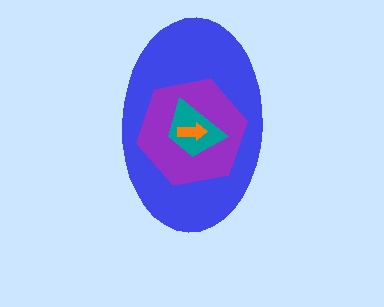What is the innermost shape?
The orange arrow.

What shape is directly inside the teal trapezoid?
The orange arrow.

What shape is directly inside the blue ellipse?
The purple hexagon.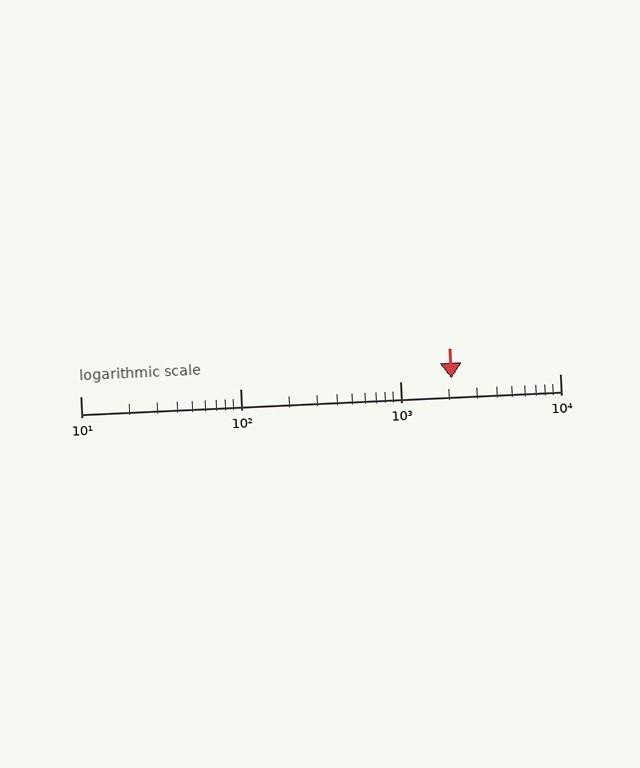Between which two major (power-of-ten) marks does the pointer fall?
The pointer is between 1000 and 10000.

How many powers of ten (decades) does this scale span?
The scale spans 3 decades, from 10 to 10000.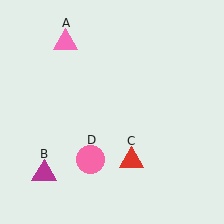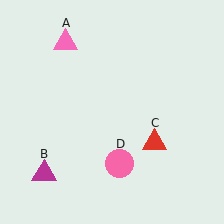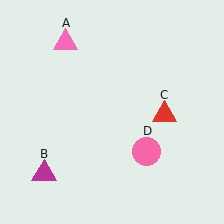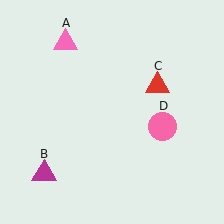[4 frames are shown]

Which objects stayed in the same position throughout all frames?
Pink triangle (object A) and magenta triangle (object B) remained stationary.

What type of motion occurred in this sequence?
The red triangle (object C), pink circle (object D) rotated counterclockwise around the center of the scene.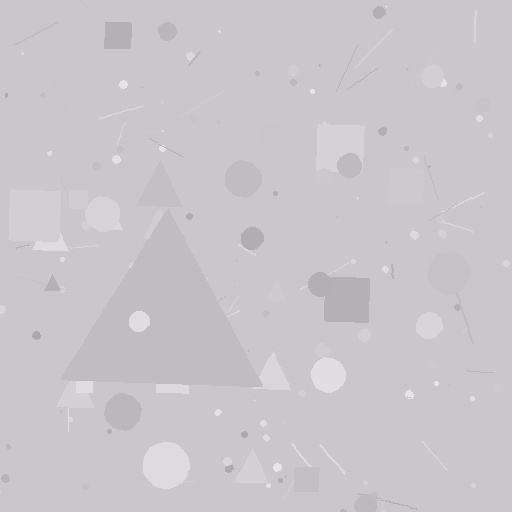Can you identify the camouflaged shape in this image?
The camouflaged shape is a triangle.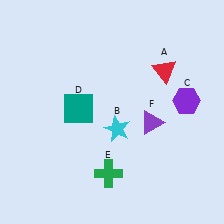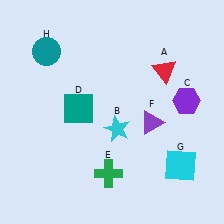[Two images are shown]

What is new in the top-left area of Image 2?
A teal circle (H) was added in the top-left area of Image 2.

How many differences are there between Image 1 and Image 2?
There are 2 differences between the two images.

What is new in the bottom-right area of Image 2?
A cyan square (G) was added in the bottom-right area of Image 2.